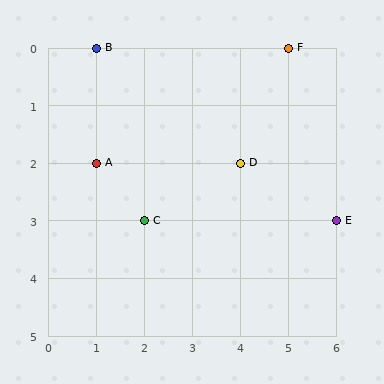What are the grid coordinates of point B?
Point B is at grid coordinates (1, 0).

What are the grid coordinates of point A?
Point A is at grid coordinates (1, 2).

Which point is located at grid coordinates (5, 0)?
Point F is at (5, 0).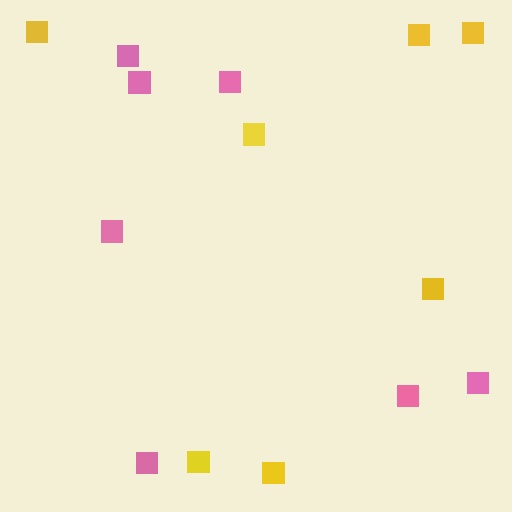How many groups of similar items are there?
There are 2 groups: one group of yellow squares (7) and one group of pink squares (7).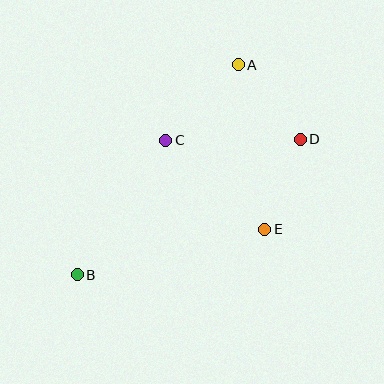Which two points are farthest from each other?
Points A and B are farthest from each other.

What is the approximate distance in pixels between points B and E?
The distance between B and E is approximately 193 pixels.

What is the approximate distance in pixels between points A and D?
The distance between A and D is approximately 97 pixels.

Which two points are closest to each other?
Points D and E are closest to each other.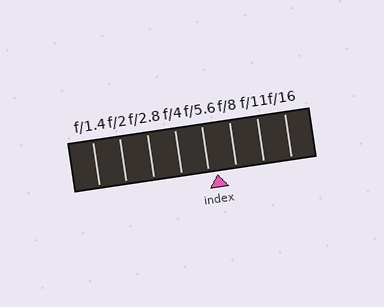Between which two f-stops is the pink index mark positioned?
The index mark is between f/5.6 and f/8.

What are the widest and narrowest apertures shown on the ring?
The widest aperture shown is f/1.4 and the narrowest is f/16.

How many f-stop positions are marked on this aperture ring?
There are 8 f-stop positions marked.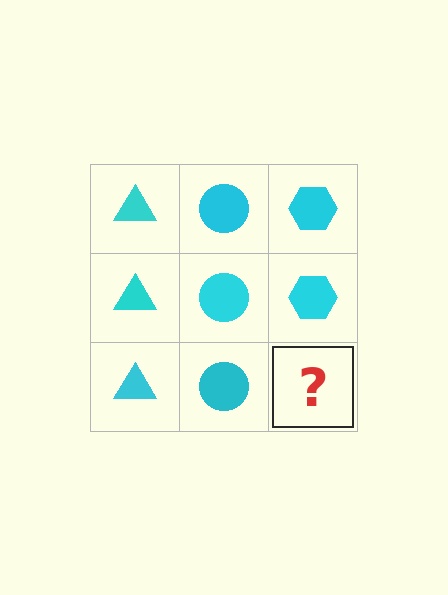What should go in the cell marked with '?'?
The missing cell should contain a cyan hexagon.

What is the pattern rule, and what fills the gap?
The rule is that each column has a consistent shape. The gap should be filled with a cyan hexagon.